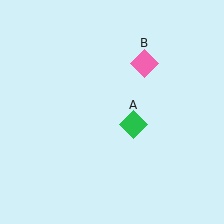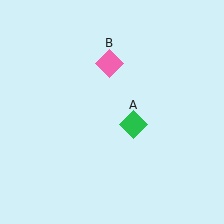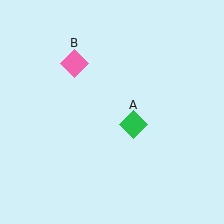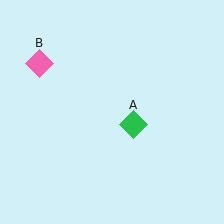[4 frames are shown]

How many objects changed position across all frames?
1 object changed position: pink diamond (object B).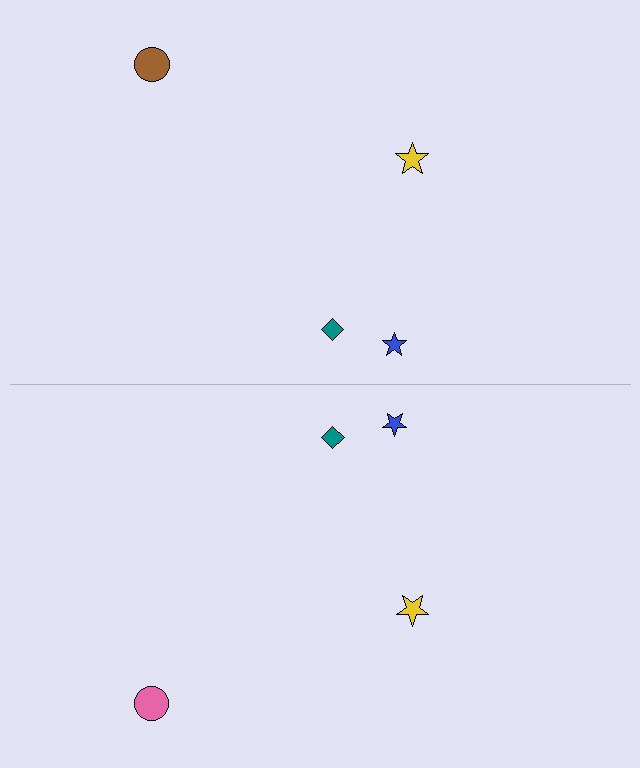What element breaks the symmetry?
The pink circle on the bottom side breaks the symmetry — its mirror counterpart is brown.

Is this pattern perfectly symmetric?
No, the pattern is not perfectly symmetric. The pink circle on the bottom side breaks the symmetry — its mirror counterpart is brown.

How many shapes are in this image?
There are 8 shapes in this image.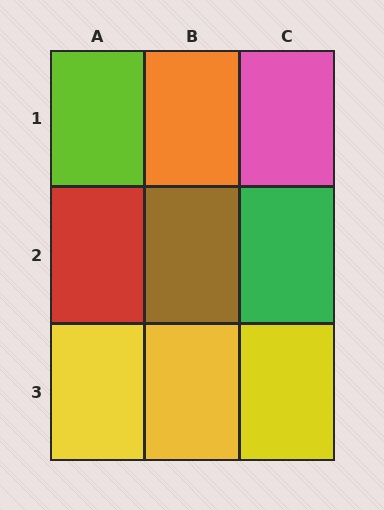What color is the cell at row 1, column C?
Pink.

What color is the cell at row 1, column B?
Orange.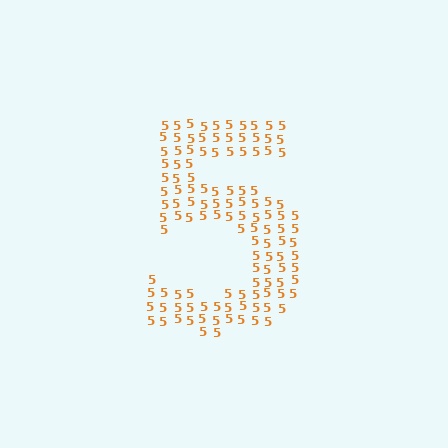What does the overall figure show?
The overall figure shows the digit 5.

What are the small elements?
The small elements are digit 5's.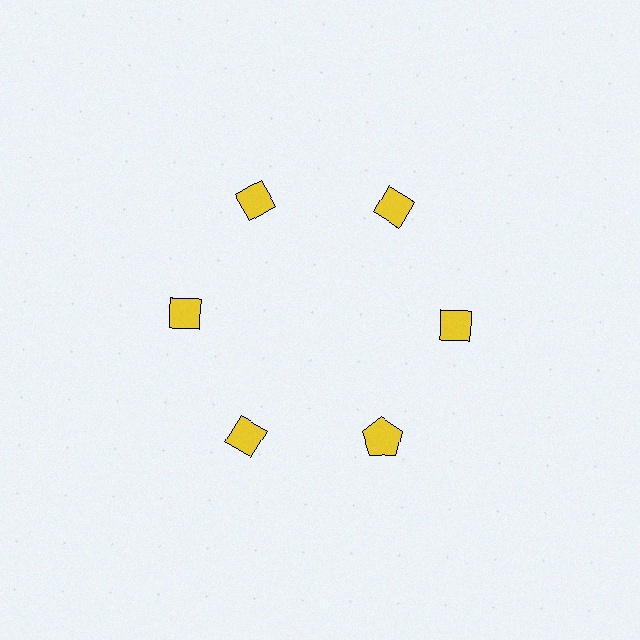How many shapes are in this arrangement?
There are 6 shapes arranged in a ring pattern.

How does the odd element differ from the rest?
It has a different shape: pentagon instead of diamond.